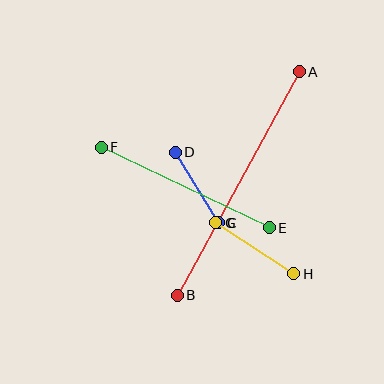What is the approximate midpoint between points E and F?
The midpoint is at approximately (185, 187) pixels.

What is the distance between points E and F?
The distance is approximately 187 pixels.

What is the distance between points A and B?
The distance is approximately 255 pixels.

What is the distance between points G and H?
The distance is approximately 93 pixels.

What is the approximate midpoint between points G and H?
The midpoint is at approximately (255, 248) pixels.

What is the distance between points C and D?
The distance is approximately 83 pixels.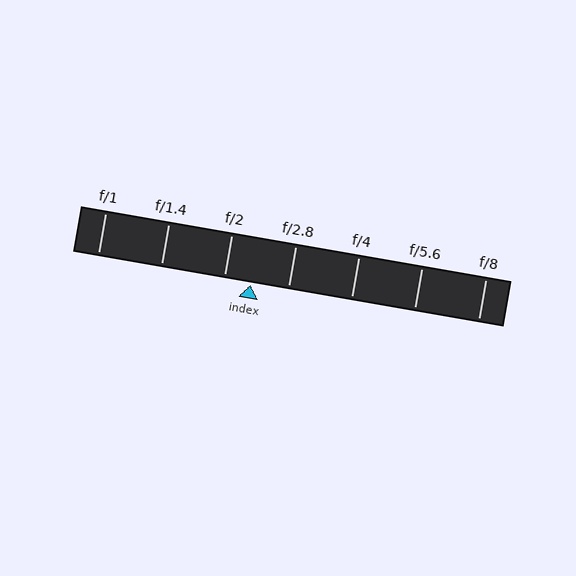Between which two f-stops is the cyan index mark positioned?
The index mark is between f/2 and f/2.8.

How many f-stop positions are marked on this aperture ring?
There are 7 f-stop positions marked.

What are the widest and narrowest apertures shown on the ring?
The widest aperture shown is f/1 and the narrowest is f/8.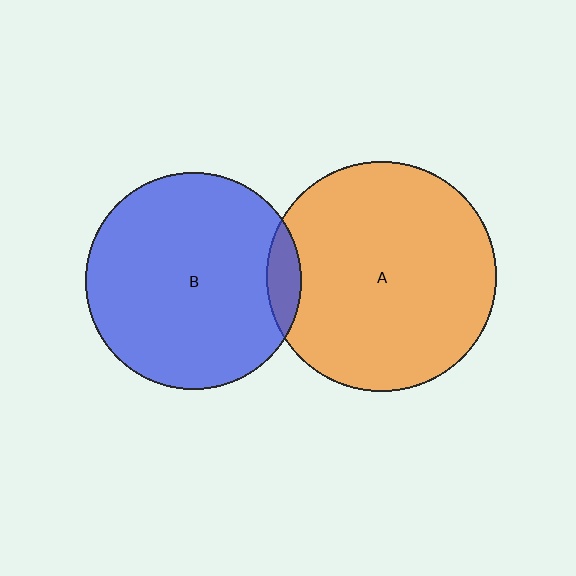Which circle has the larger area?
Circle A (orange).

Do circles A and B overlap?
Yes.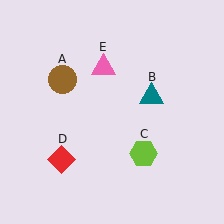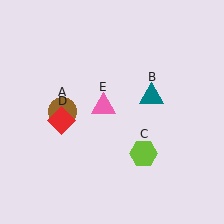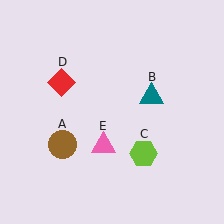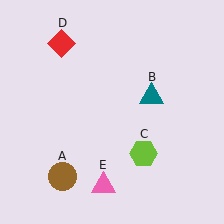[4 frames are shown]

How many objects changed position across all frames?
3 objects changed position: brown circle (object A), red diamond (object D), pink triangle (object E).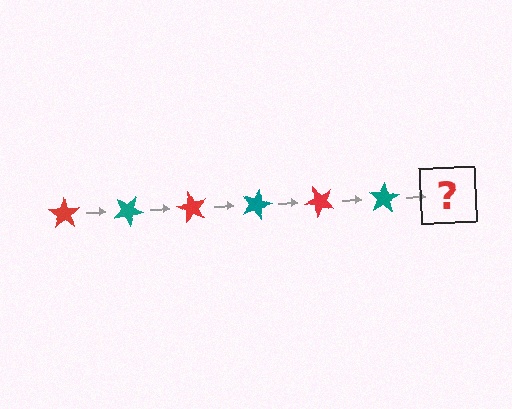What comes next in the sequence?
The next element should be a red star, rotated 180 degrees from the start.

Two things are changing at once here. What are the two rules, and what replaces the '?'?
The two rules are that it rotates 30 degrees each step and the color cycles through red and teal. The '?' should be a red star, rotated 180 degrees from the start.